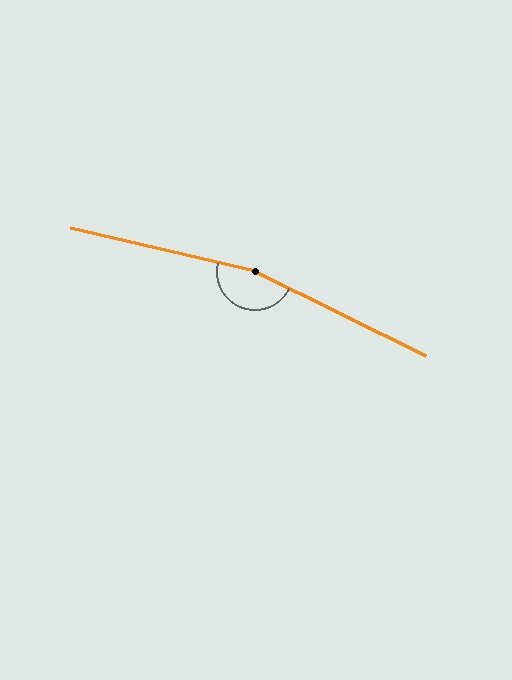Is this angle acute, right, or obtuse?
It is obtuse.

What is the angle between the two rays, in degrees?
Approximately 167 degrees.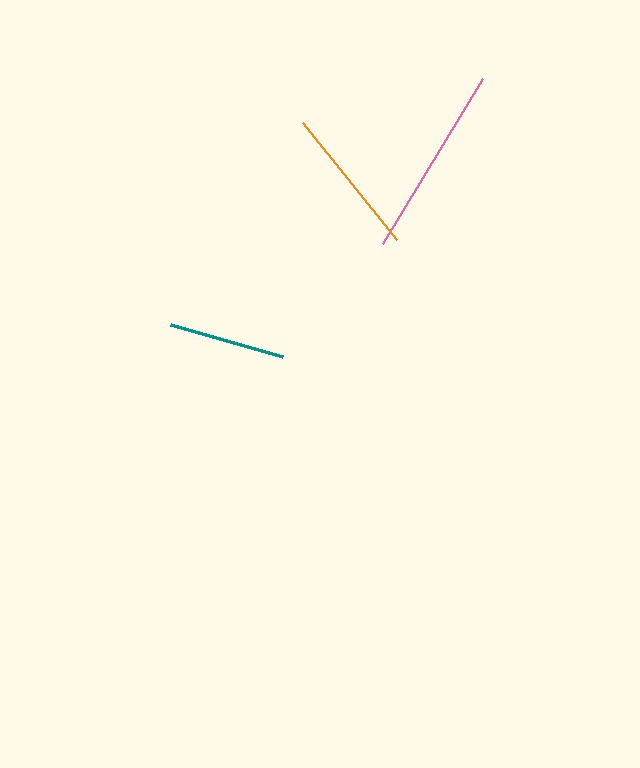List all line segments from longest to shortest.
From longest to shortest: pink, orange, teal.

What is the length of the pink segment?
The pink segment is approximately 193 pixels long.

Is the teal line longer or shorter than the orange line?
The orange line is longer than the teal line.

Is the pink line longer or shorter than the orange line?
The pink line is longer than the orange line.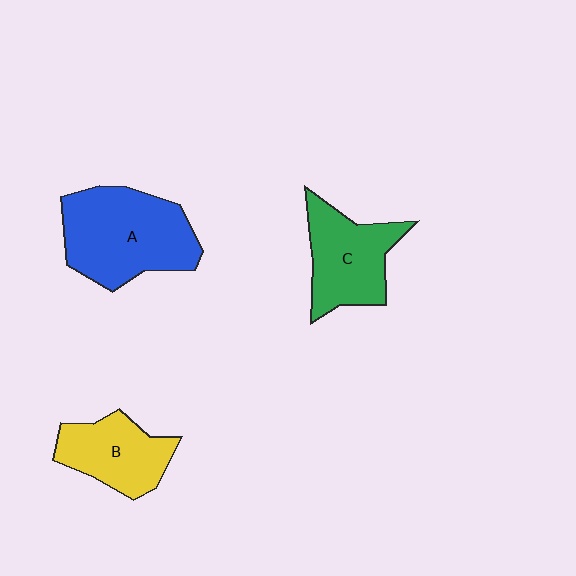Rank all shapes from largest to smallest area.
From largest to smallest: A (blue), C (green), B (yellow).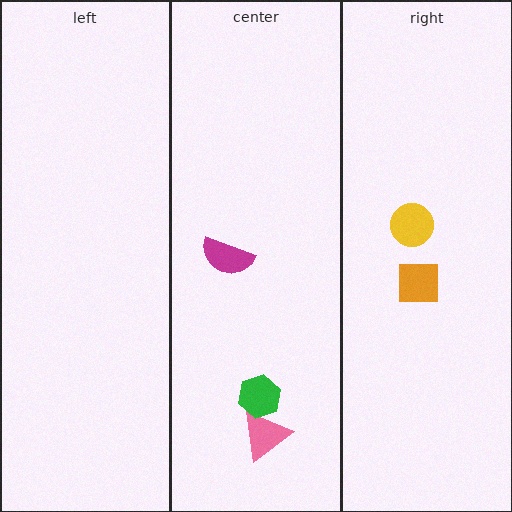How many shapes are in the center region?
3.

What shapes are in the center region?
The pink triangle, the magenta semicircle, the green hexagon.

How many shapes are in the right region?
2.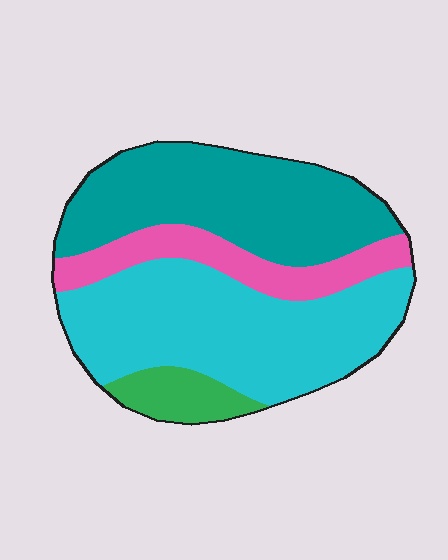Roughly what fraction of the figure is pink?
Pink takes up about one sixth (1/6) of the figure.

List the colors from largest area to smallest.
From largest to smallest: cyan, teal, pink, green.